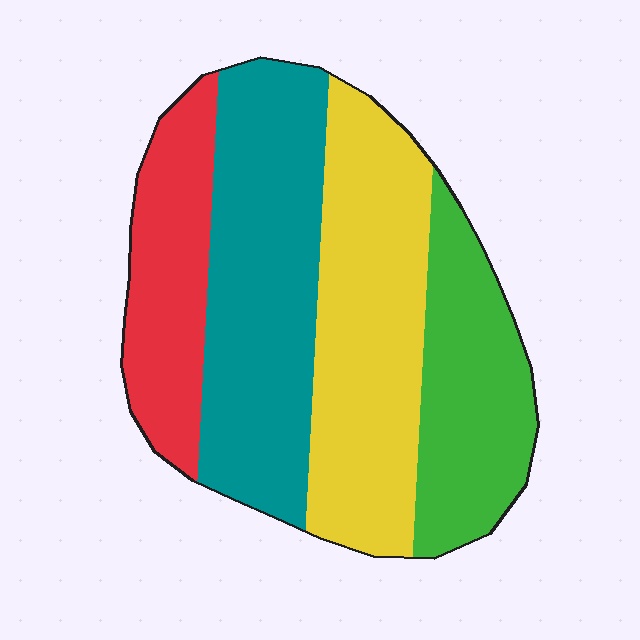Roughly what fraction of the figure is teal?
Teal covers roughly 30% of the figure.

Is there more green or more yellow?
Yellow.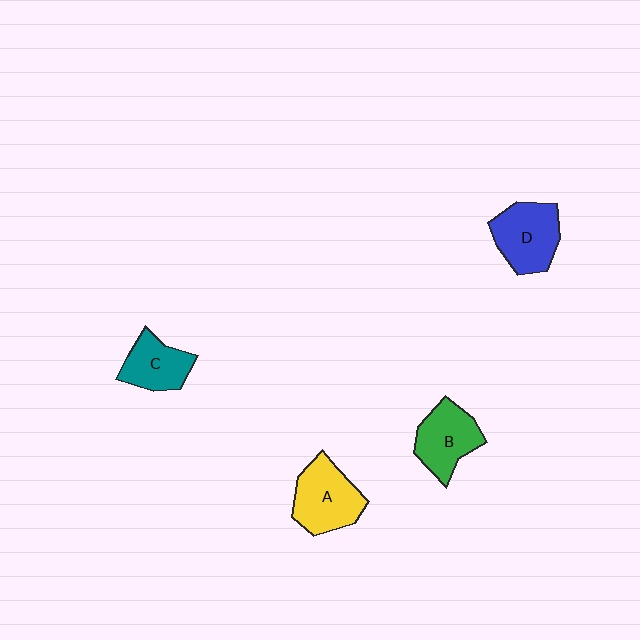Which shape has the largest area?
Shape A (yellow).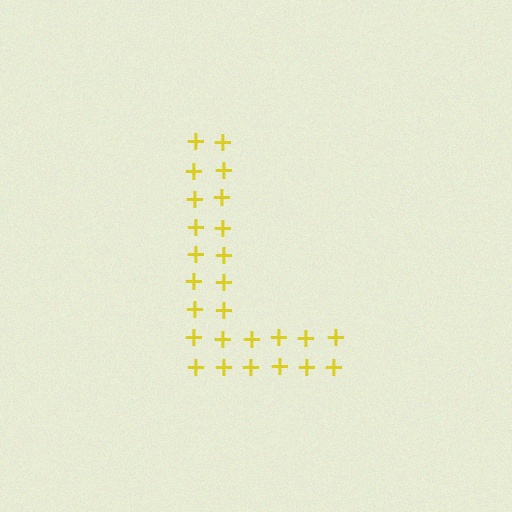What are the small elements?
The small elements are plus signs.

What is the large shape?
The large shape is the letter L.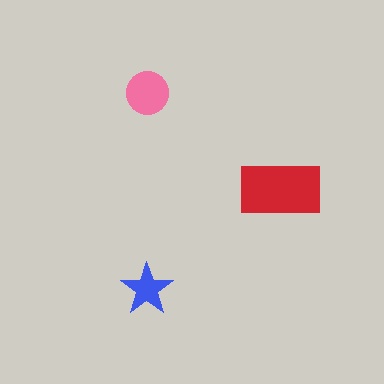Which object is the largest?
The red rectangle.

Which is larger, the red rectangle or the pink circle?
The red rectangle.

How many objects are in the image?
There are 3 objects in the image.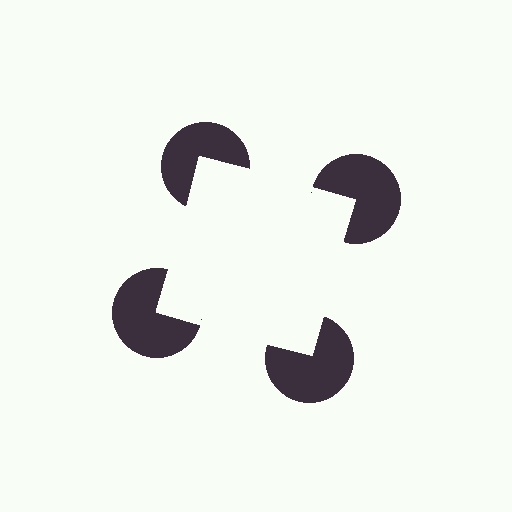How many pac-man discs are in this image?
There are 4 — one at each vertex of the illusory square.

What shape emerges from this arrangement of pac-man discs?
An illusory square — its edges are inferred from the aligned wedge cuts in the pac-man discs, not physically drawn.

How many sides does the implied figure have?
4 sides.